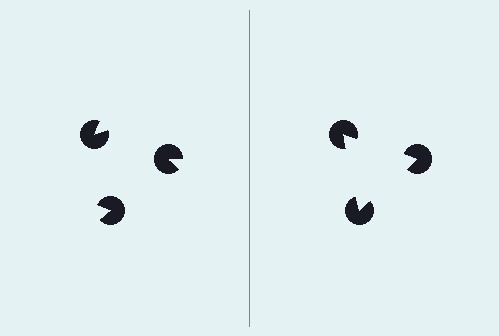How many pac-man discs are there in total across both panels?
6 — 3 on each side.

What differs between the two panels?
The pac-man discs are positioned identically on both sides; only the wedge orientations differ. On the right they align to a triangle; on the left they are misaligned.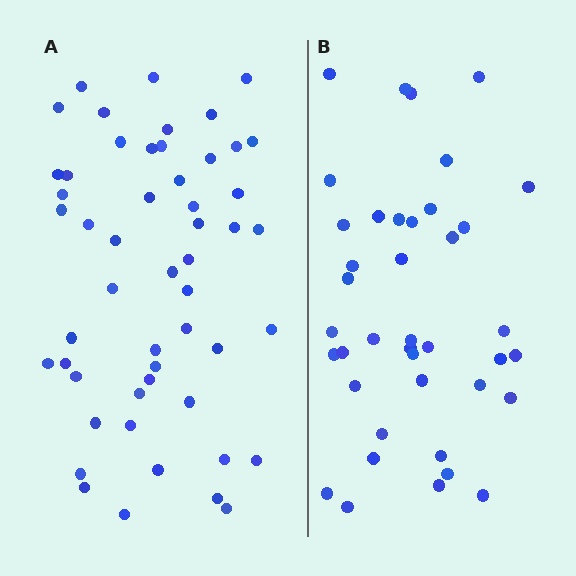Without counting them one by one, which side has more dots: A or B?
Region A (the left region) has more dots.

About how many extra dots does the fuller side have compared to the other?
Region A has roughly 12 or so more dots than region B.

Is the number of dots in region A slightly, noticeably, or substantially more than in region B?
Region A has noticeably more, but not dramatically so. The ratio is roughly 1.3 to 1.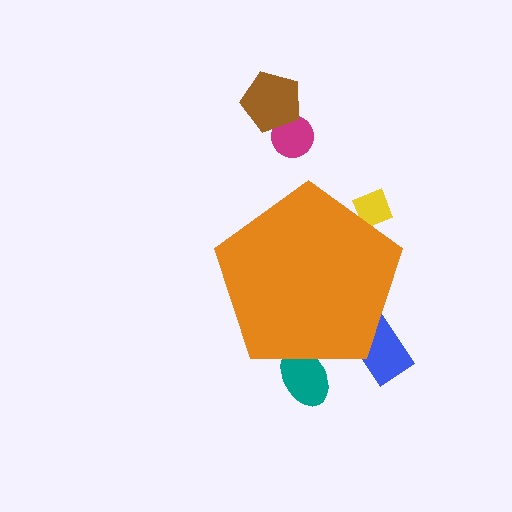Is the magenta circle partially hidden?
No, the magenta circle is fully visible.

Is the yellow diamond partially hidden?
Yes, the yellow diamond is partially hidden behind the orange pentagon.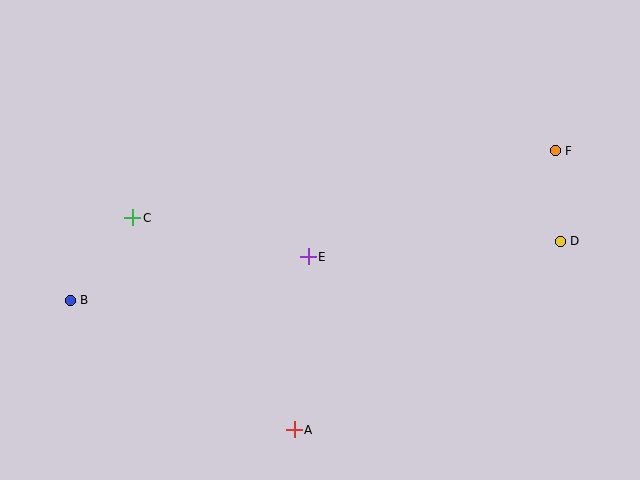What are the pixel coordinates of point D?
Point D is at (560, 241).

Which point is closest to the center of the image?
Point E at (308, 257) is closest to the center.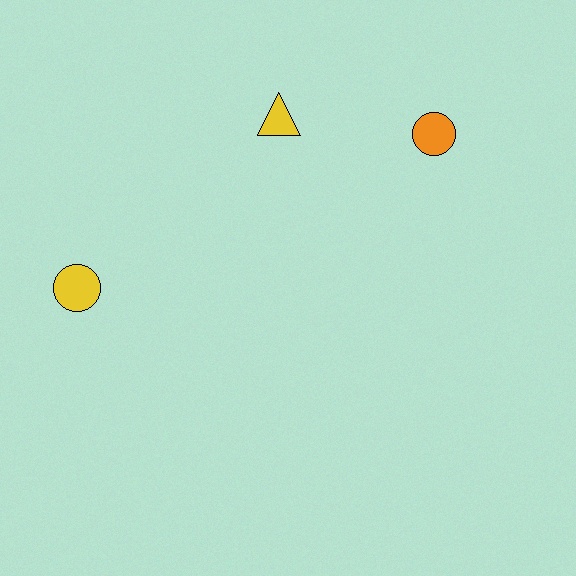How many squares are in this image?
There are no squares.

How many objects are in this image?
There are 3 objects.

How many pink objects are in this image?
There are no pink objects.